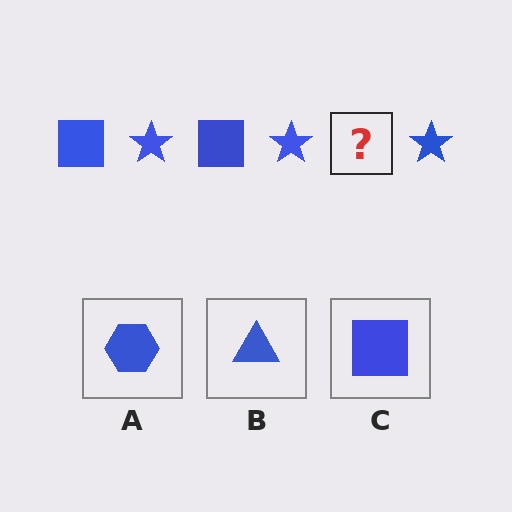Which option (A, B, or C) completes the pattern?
C.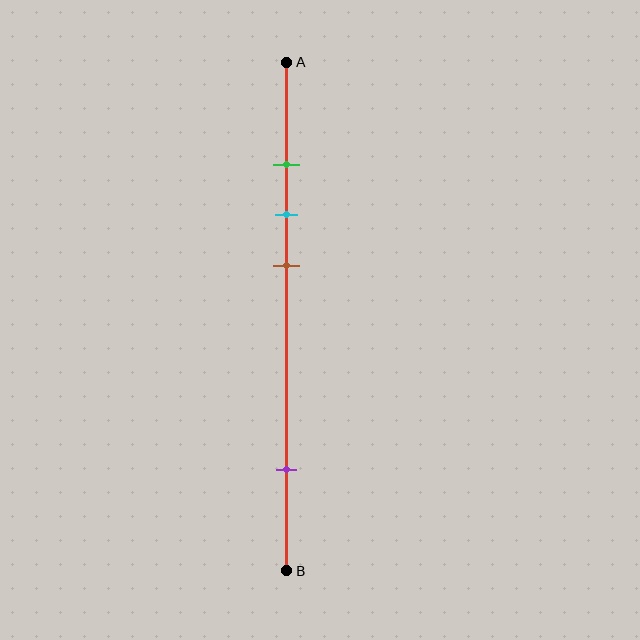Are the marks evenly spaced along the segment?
No, the marks are not evenly spaced.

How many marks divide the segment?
There are 4 marks dividing the segment.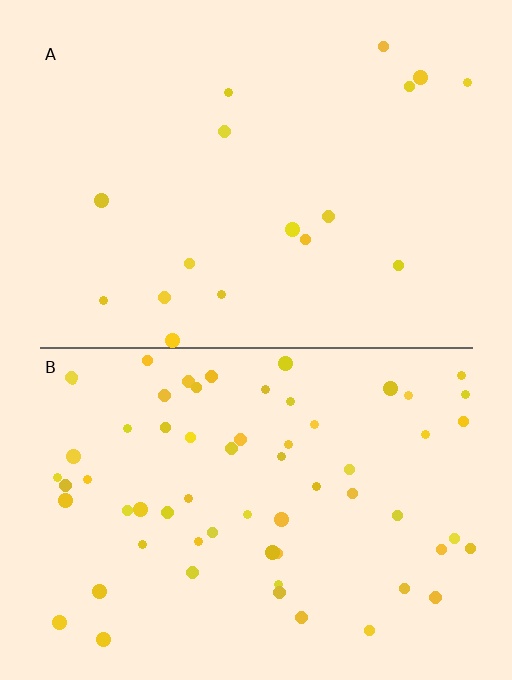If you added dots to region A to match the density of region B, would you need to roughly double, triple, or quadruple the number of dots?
Approximately quadruple.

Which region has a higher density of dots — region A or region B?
B (the bottom).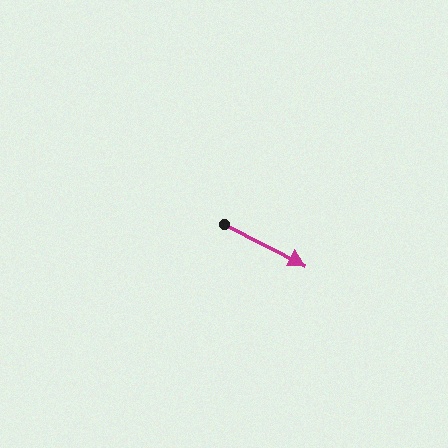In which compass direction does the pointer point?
Southeast.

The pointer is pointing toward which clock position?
Roughly 4 o'clock.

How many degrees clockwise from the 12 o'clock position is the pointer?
Approximately 117 degrees.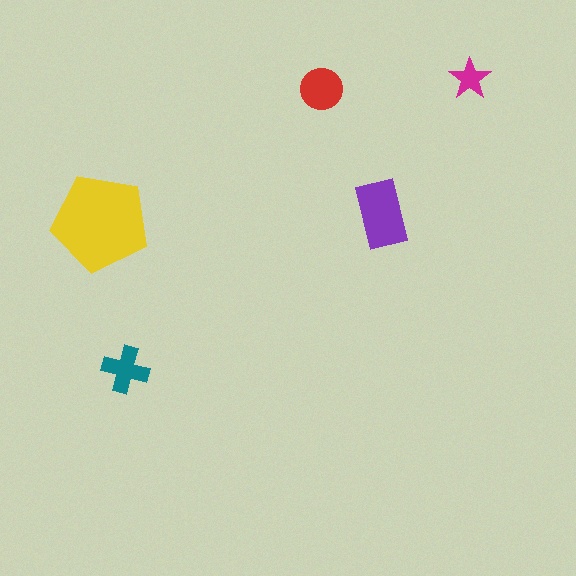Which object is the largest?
The yellow pentagon.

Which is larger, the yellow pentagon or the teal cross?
The yellow pentagon.